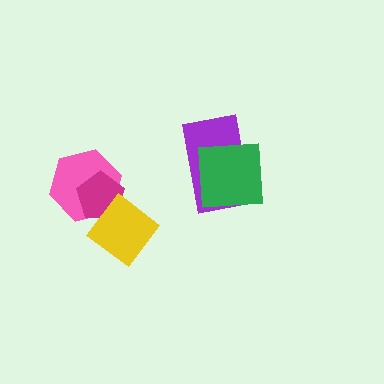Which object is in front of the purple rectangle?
The green square is in front of the purple rectangle.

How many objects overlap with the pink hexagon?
2 objects overlap with the pink hexagon.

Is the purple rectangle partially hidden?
Yes, it is partially covered by another shape.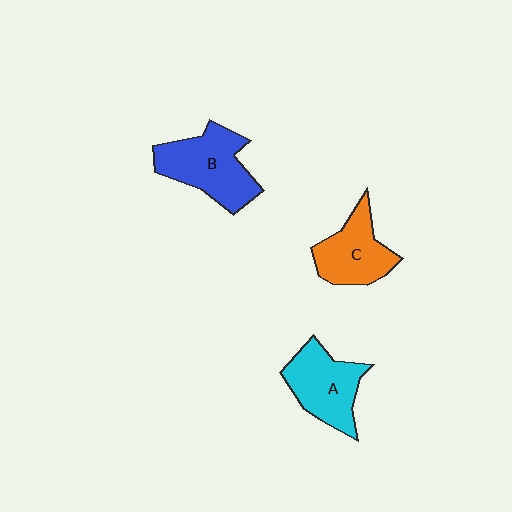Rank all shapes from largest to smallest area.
From largest to smallest: B (blue), A (cyan), C (orange).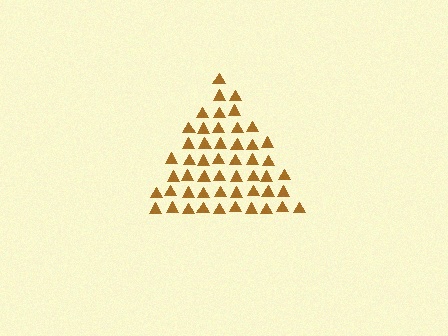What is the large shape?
The large shape is a triangle.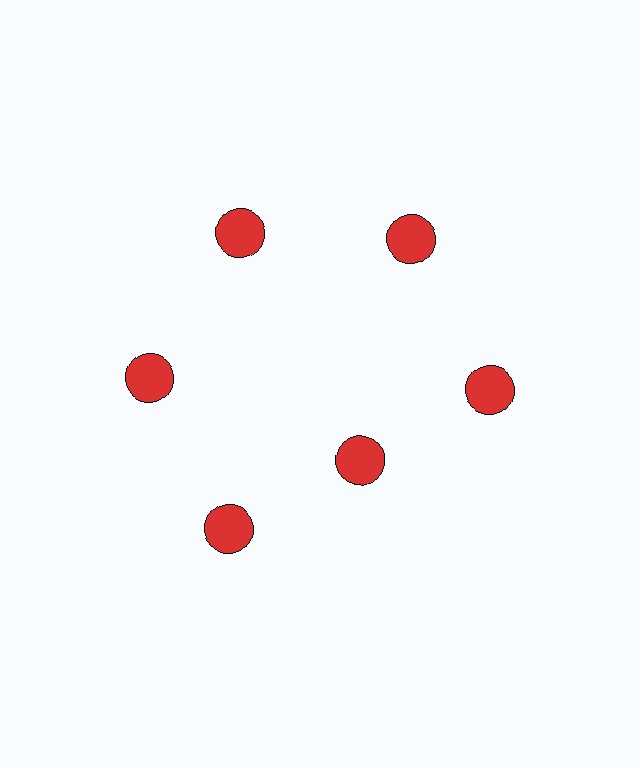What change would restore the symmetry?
The symmetry would be restored by moving it outward, back onto the ring so that all 6 circles sit at equal angles and equal distance from the center.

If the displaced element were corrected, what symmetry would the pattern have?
It would have 6-fold rotational symmetry — the pattern would map onto itself every 60 degrees.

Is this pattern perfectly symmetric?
No. The 6 red circles are arranged in a ring, but one element near the 5 o'clock position is pulled inward toward the center, breaking the 6-fold rotational symmetry.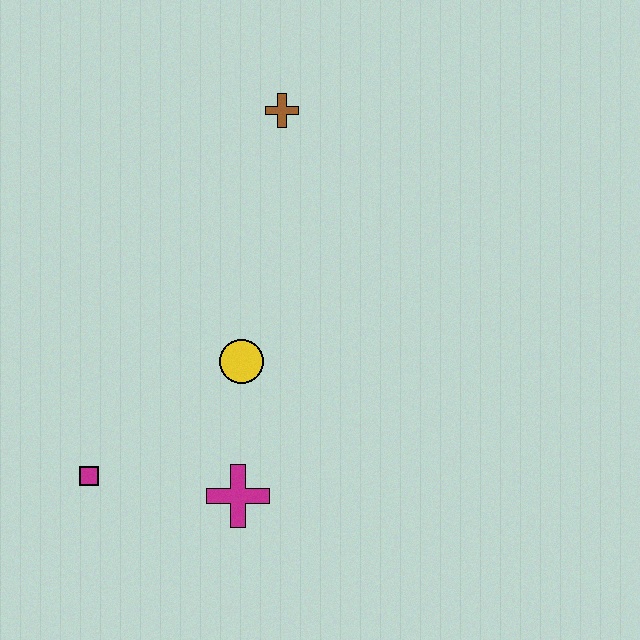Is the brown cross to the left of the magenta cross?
No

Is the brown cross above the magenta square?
Yes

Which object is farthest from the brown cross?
The magenta square is farthest from the brown cross.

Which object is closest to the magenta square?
The magenta cross is closest to the magenta square.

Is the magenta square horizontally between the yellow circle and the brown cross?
No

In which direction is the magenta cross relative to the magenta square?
The magenta cross is to the right of the magenta square.